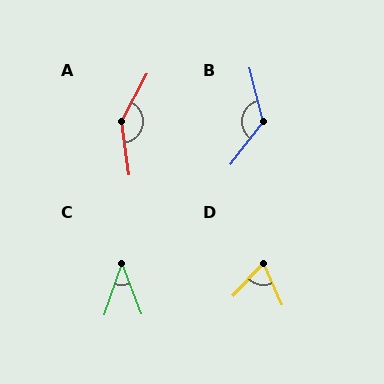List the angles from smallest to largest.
C (40°), D (67°), B (129°), A (144°).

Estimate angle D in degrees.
Approximately 67 degrees.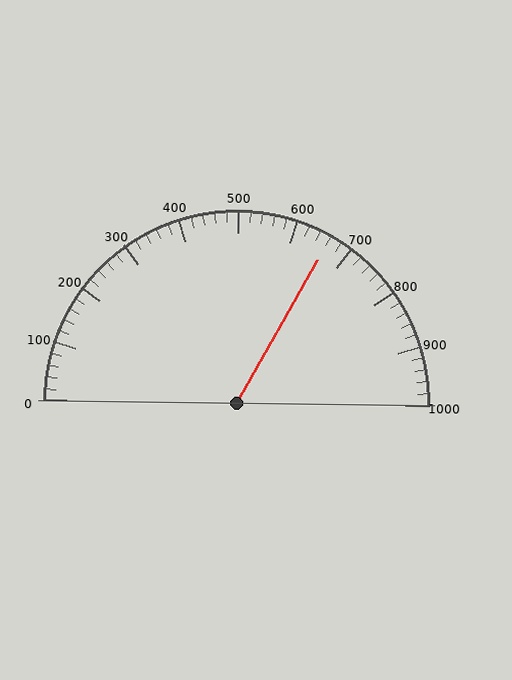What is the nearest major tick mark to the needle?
The nearest major tick mark is 700.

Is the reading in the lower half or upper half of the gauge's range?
The reading is in the upper half of the range (0 to 1000).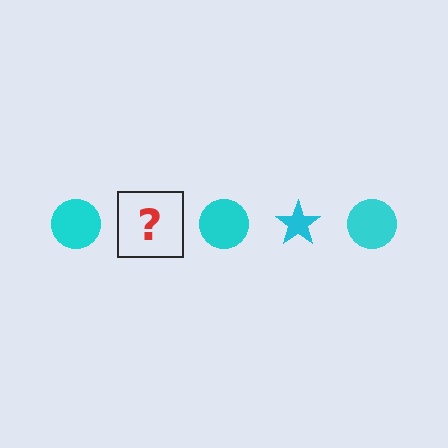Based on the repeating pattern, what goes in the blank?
The blank should be a cyan star.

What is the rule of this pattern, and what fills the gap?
The rule is that the pattern cycles through circle, star shapes in cyan. The gap should be filled with a cyan star.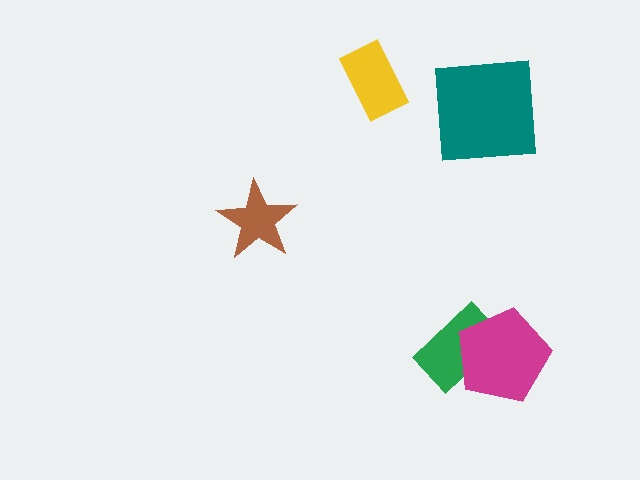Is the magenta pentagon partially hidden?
No, no other shape covers it.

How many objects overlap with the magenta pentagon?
1 object overlaps with the magenta pentagon.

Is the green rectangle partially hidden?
Yes, it is partially covered by another shape.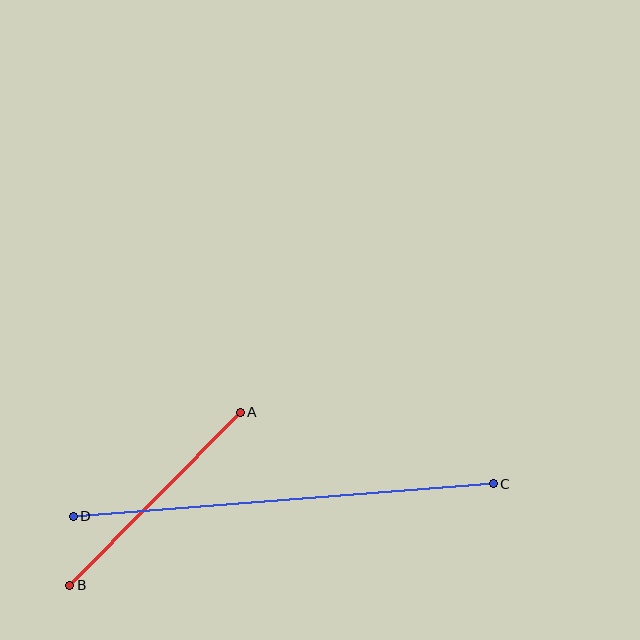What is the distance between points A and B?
The distance is approximately 243 pixels.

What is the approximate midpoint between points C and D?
The midpoint is at approximately (283, 500) pixels.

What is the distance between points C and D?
The distance is approximately 421 pixels.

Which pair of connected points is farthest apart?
Points C and D are farthest apart.